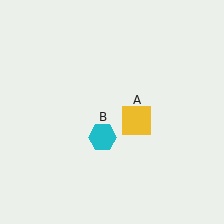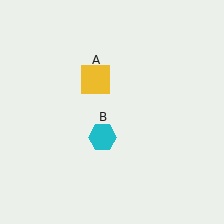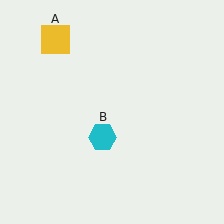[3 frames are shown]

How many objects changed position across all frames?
1 object changed position: yellow square (object A).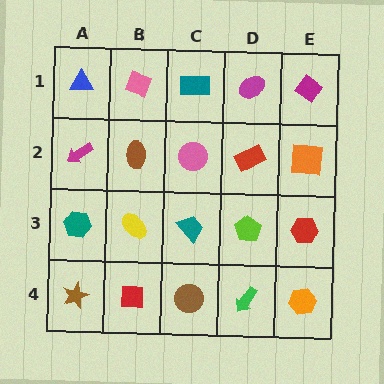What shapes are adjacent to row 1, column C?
A pink circle (row 2, column C), a pink diamond (row 1, column B), a magenta ellipse (row 1, column D).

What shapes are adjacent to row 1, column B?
A brown ellipse (row 2, column B), a blue triangle (row 1, column A), a teal rectangle (row 1, column C).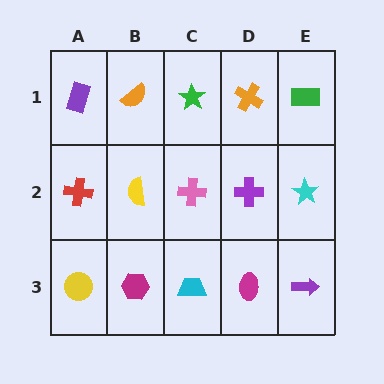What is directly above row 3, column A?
A red cross.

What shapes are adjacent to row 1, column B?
A yellow semicircle (row 2, column B), a purple rectangle (row 1, column A), a green star (row 1, column C).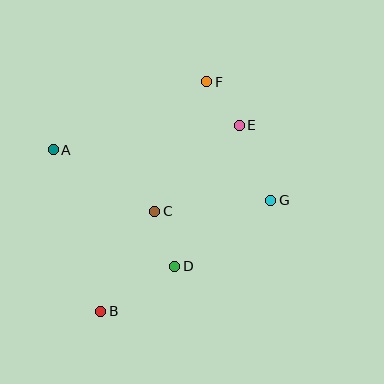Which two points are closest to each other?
Points E and F are closest to each other.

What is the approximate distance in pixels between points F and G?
The distance between F and G is approximately 135 pixels.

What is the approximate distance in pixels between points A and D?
The distance between A and D is approximately 169 pixels.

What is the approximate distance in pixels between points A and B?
The distance between A and B is approximately 168 pixels.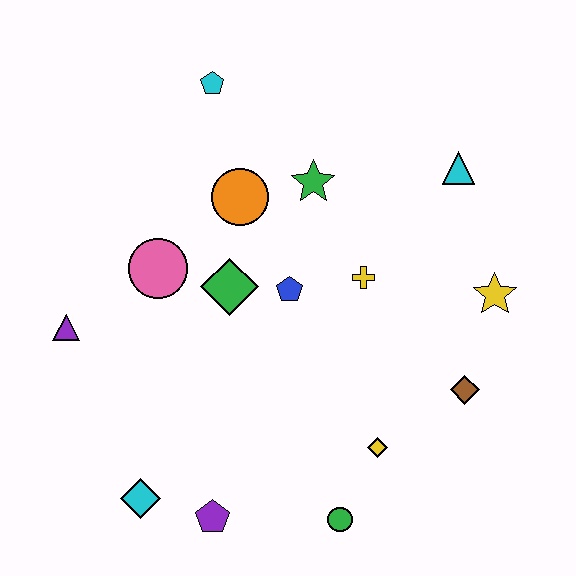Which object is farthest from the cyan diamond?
The cyan triangle is farthest from the cyan diamond.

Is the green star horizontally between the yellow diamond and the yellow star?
No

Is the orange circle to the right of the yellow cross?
No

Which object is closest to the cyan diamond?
The purple pentagon is closest to the cyan diamond.